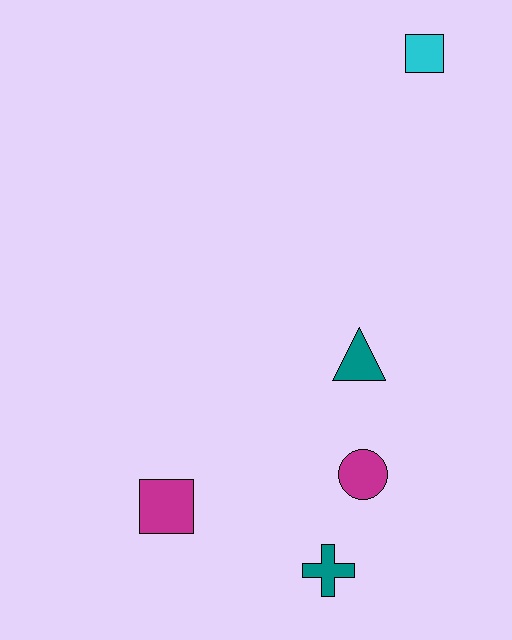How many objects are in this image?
There are 5 objects.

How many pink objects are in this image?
There are no pink objects.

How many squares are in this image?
There are 2 squares.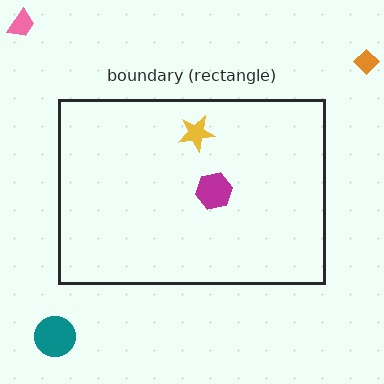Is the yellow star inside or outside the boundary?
Inside.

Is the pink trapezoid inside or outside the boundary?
Outside.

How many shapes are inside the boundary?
2 inside, 3 outside.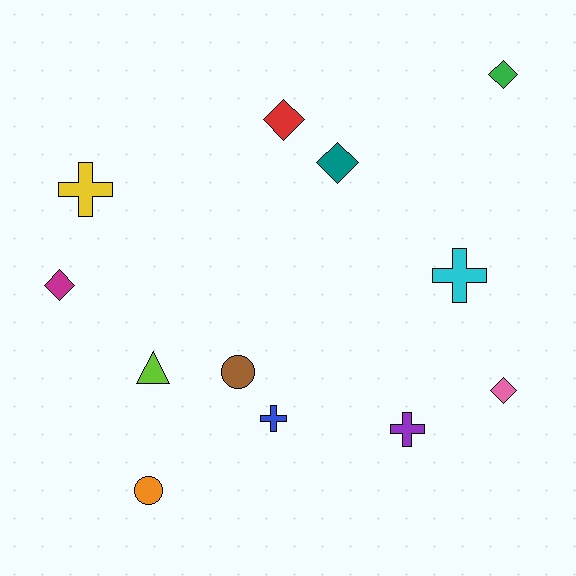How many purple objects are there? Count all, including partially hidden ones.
There is 1 purple object.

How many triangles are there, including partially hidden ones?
There is 1 triangle.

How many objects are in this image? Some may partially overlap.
There are 12 objects.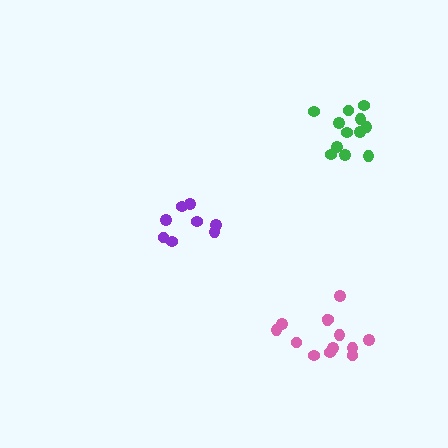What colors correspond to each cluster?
The clusters are colored: purple, green, pink.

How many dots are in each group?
Group 1: 8 dots, Group 2: 12 dots, Group 3: 13 dots (33 total).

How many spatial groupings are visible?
There are 3 spatial groupings.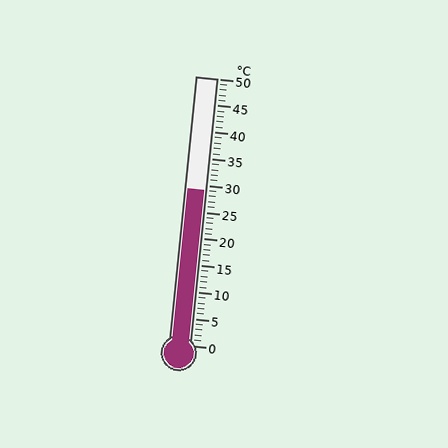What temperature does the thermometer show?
The thermometer shows approximately 29°C.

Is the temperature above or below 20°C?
The temperature is above 20°C.